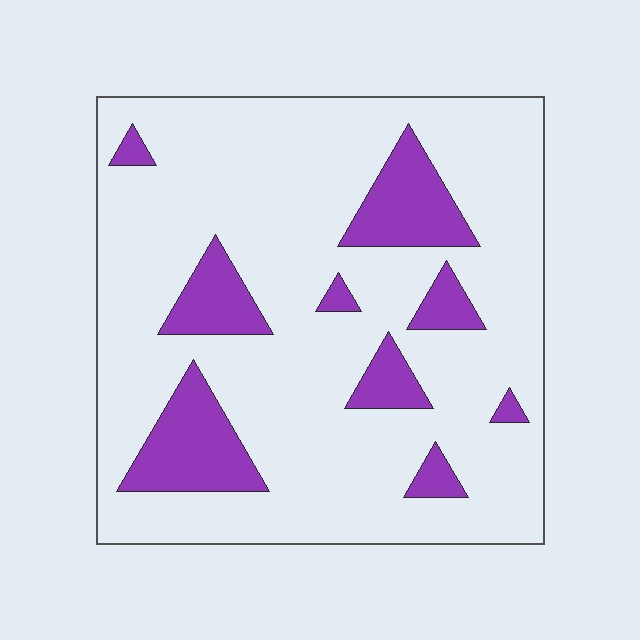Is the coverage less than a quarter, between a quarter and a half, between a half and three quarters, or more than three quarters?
Less than a quarter.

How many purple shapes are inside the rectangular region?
9.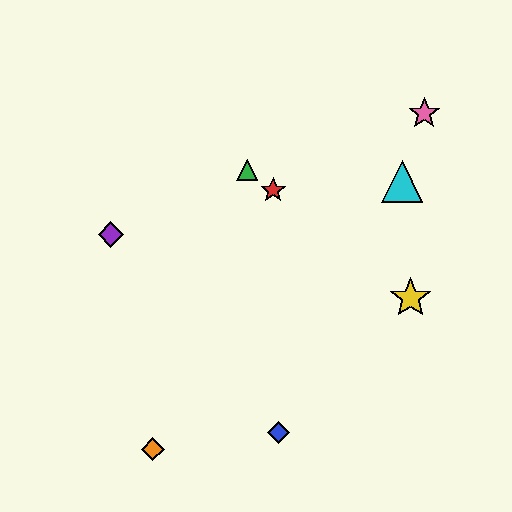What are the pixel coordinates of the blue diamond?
The blue diamond is at (279, 432).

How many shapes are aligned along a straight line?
3 shapes (the red star, the green triangle, the yellow star) are aligned along a straight line.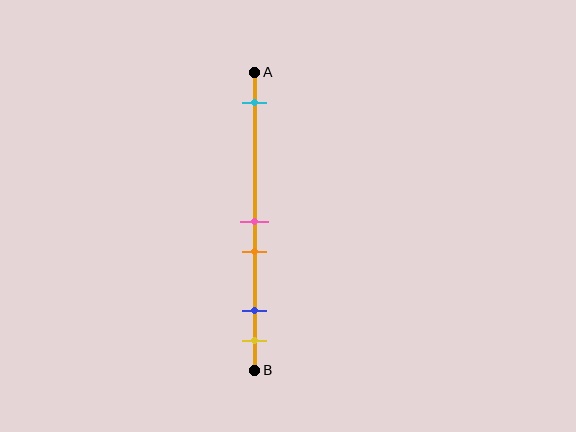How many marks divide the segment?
There are 5 marks dividing the segment.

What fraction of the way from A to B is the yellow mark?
The yellow mark is approximately 90% (0.9) of the way from A to B.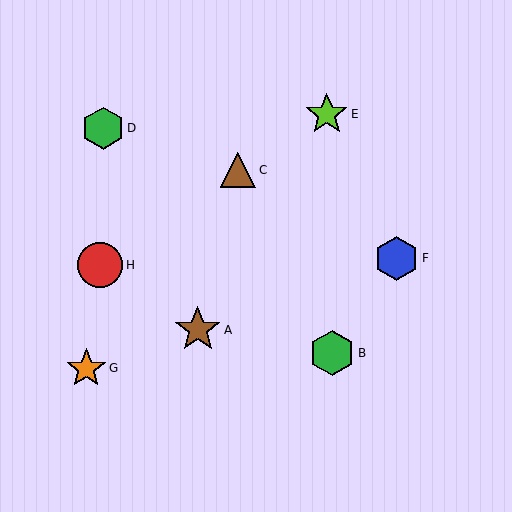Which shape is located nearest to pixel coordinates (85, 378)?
The orange star (labeled G) at (86, 368) is nearest to that location.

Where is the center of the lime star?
The center of the lime star is at (327, 114).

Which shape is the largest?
The brown star (labeled A) is the largest.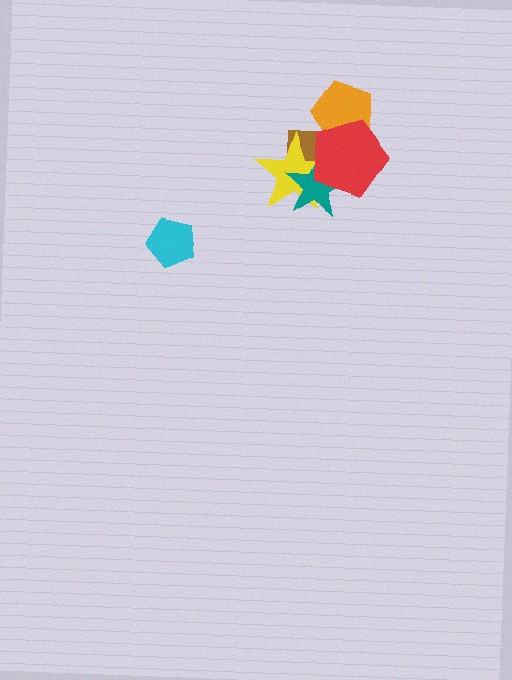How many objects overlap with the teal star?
3 objects overlap with the teal star.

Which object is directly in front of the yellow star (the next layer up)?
The teal star is directly in front of the yellow star.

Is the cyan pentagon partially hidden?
No, no other shape covers it.